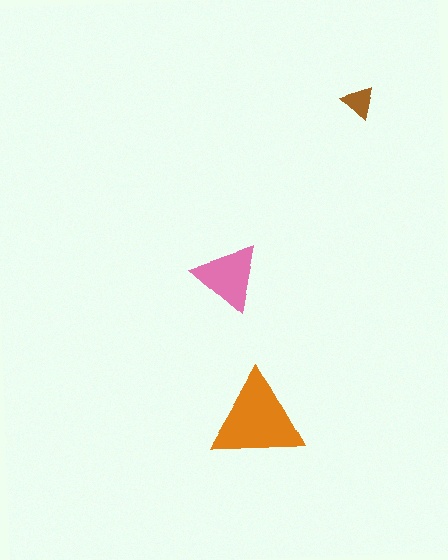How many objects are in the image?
There are 3 objects in the image.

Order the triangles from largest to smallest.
the orange one, the pink one, the brown one.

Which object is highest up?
The brown triangle is topmost.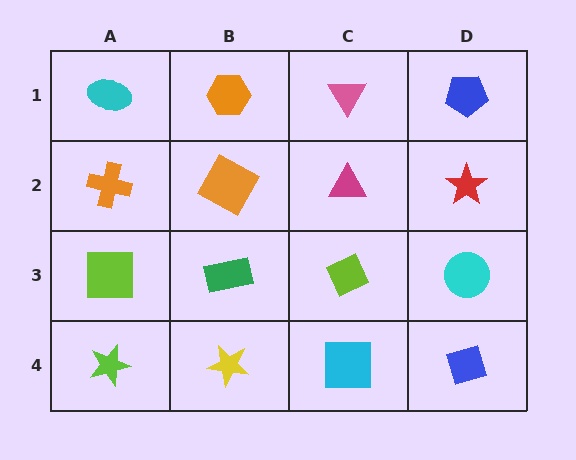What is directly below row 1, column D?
A red star.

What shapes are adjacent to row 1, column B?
An orange square (row 2, column B), a cyan ellipse (row 1, column A), a pink triangle (row 1, column C).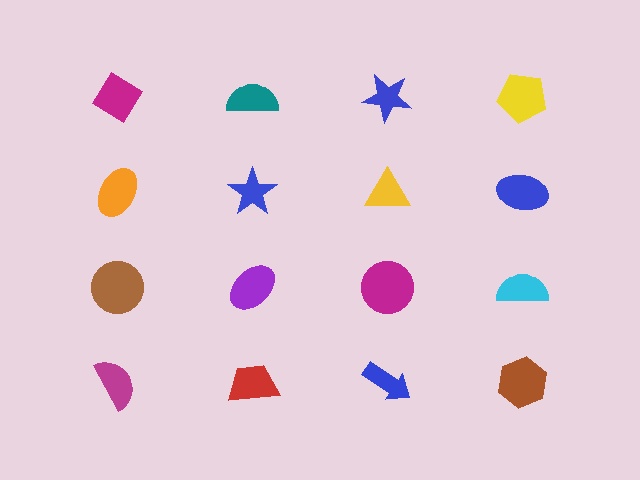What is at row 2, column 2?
A blue star.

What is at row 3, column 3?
A magenta circle.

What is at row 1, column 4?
A yellow pentagon.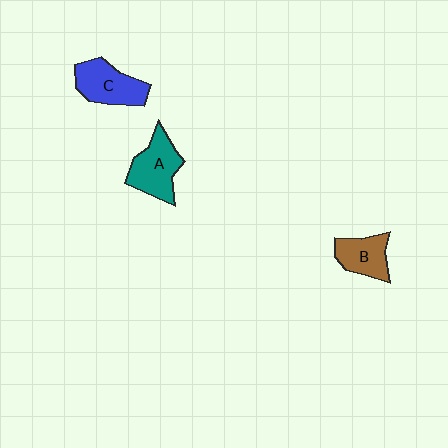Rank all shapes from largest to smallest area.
From largest to smallest: A (teal), C (blue), B (brown).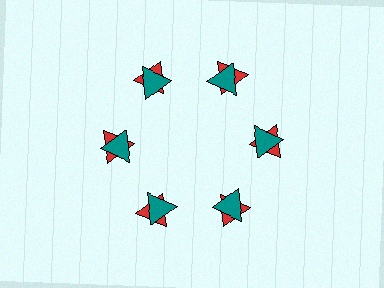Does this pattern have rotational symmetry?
Yes, this pattern has 6-fold rotational symmetry. It looks the same after rotating 60 degrees around the center.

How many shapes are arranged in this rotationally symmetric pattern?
There are 12 shapes, arranged in 6 groups of 2.